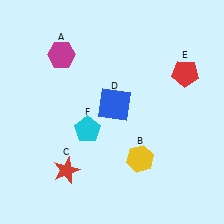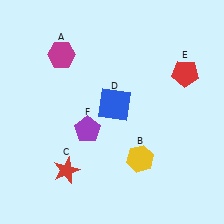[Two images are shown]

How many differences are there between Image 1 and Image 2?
There is 1 difference between the two images.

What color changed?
The pentagon (F) changed from cyan in Image 1 to purple in Image 2.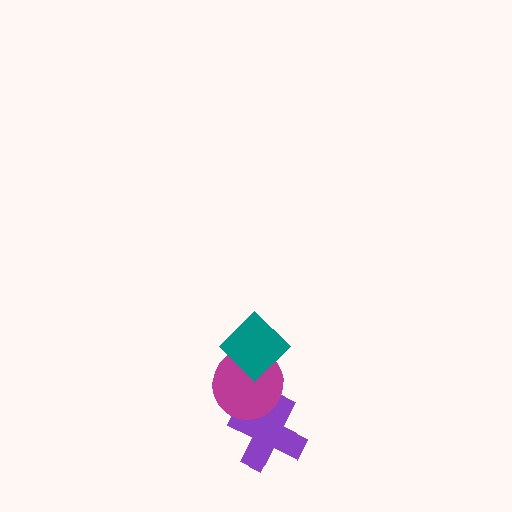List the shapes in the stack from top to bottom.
From top to bottom: the teal diamond, the magenta circle, the purple cross.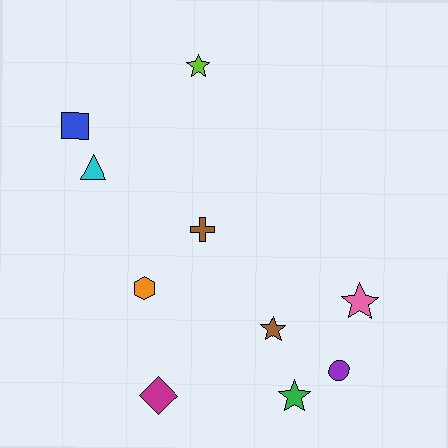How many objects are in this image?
There are 10 objects.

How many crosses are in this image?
There is 1 cross.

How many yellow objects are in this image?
There are no yellow objects.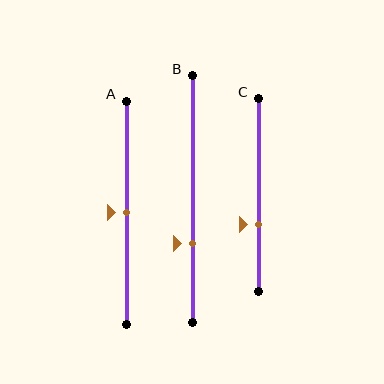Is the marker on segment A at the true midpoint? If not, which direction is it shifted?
Yes, the marker on segment A is at the true midpoint.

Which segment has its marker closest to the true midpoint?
Segment A has its marker closest to the true midpoint.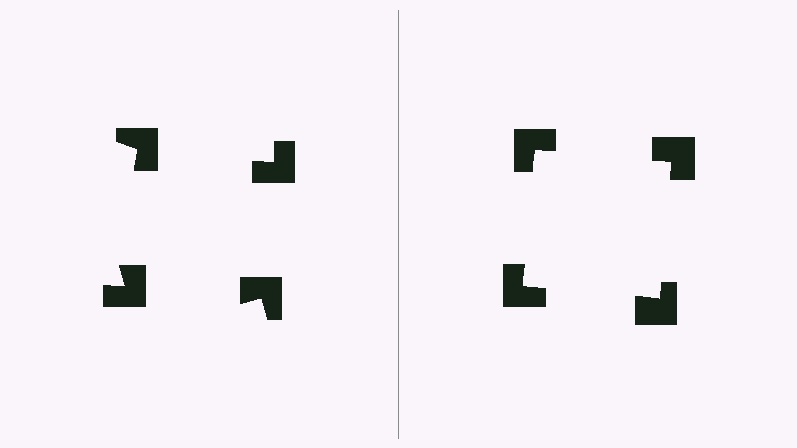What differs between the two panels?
The notched squares are positioned identically on both sides; only the wedge orientations differ. On the right they align to a square; on the left they are misaligned.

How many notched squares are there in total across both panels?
8 — 4 on each side.